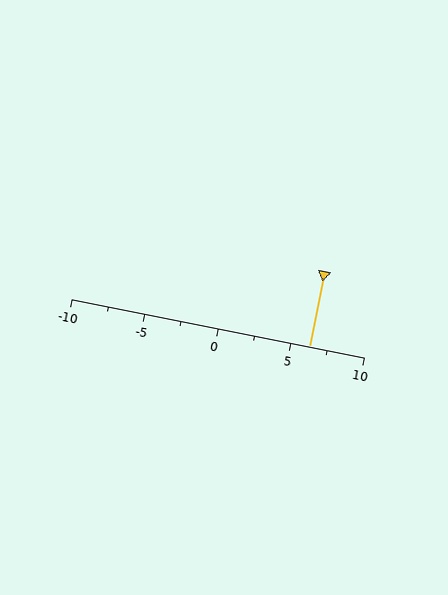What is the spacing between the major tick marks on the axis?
The major ticks are spaced 5 apart.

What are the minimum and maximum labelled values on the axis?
The axis runs from -10 to 10.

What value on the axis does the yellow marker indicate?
The marker indicates approximately 6.2.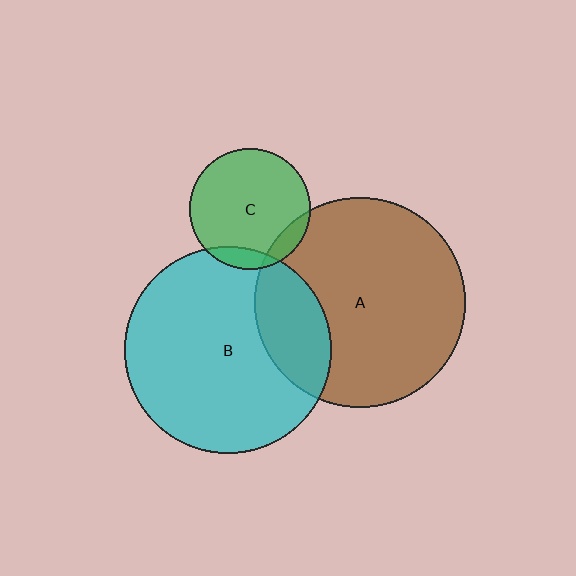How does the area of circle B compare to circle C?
Approximately 2.9 times.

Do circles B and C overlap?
Yes.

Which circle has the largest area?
Circle A (brown).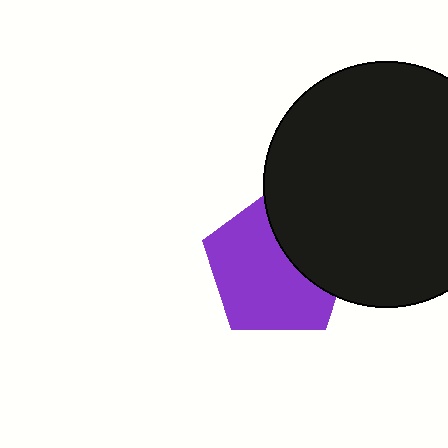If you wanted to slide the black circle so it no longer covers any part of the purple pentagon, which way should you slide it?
Slide it right — that is the most direct way to separate the two shapes.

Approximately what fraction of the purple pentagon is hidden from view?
Roughly 35% of the purple pentagon is hidden behind the black circle.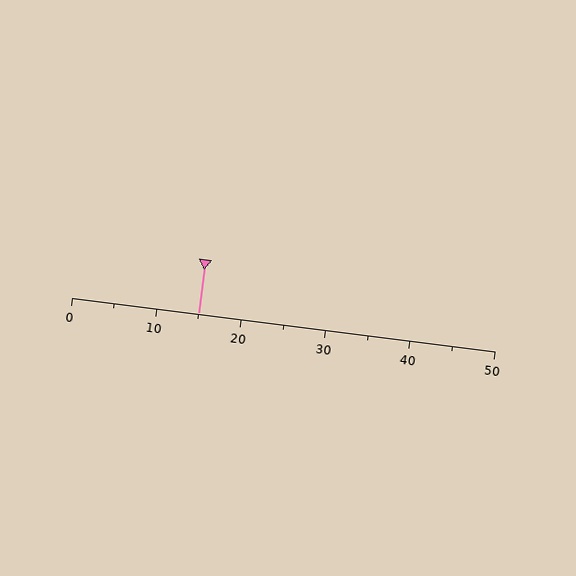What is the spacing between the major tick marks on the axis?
The major ticks are spaced 10 apart.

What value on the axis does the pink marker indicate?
The marker indicates approximately 15.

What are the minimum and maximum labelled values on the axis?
The axis runs from 0 to 50.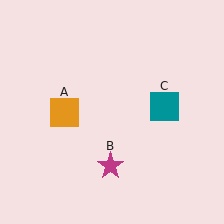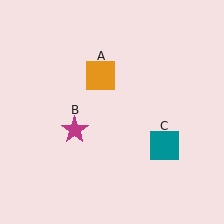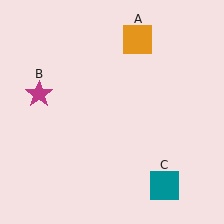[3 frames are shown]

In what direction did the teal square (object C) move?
The teal square (object C) moved down.